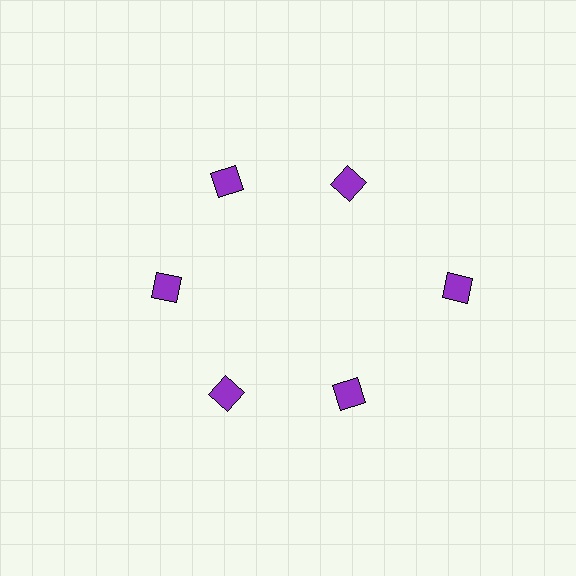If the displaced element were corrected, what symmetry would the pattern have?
It would have 6-fold rotational symmetry — the pattern would map onto itself every 60 degrees.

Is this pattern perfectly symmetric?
No. The 6 purple diamonds are arranged in a ring, but one element near the 3 o'clock position is pushed outward from the center, breaking the 6-fold rotational symmetry.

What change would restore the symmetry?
The symmetry would be restored by moving it inward, back onto the ring so that all 6 diamonds sit at equal angles and equal distance from the center.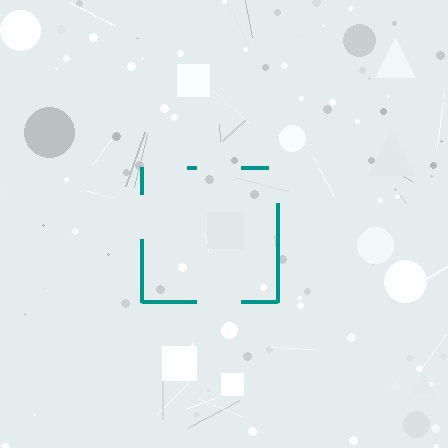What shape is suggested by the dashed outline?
The dashed outline suggests a square.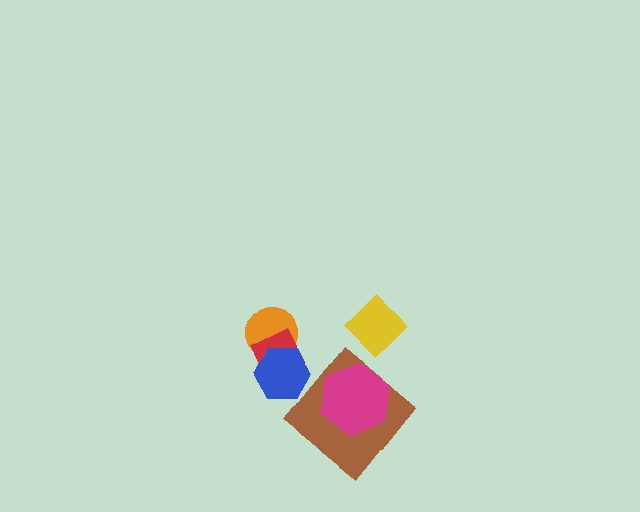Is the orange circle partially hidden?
Yes, it is partially covered by another shape.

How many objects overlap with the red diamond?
2 objects overlap with the red diamond.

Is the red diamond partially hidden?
Yes, it is partially covered by another shape.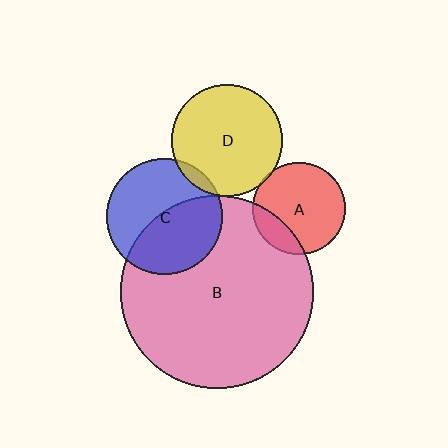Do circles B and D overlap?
Yes.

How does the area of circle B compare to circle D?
Approximately 3.0 times.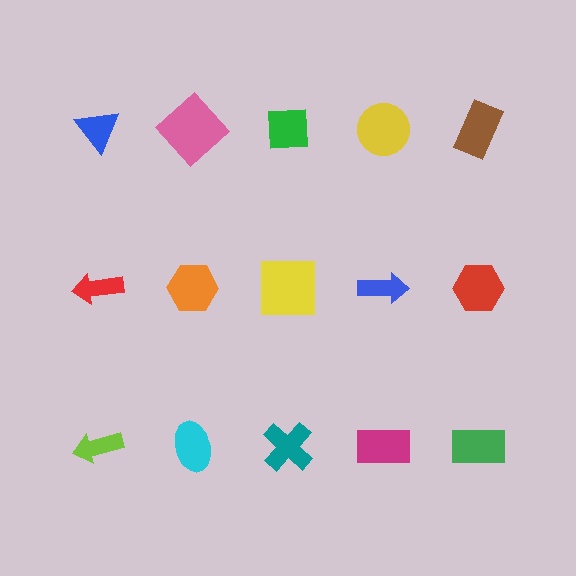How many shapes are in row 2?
5 shapes.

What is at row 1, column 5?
A brown rectangle.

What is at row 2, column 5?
A red hexagon.